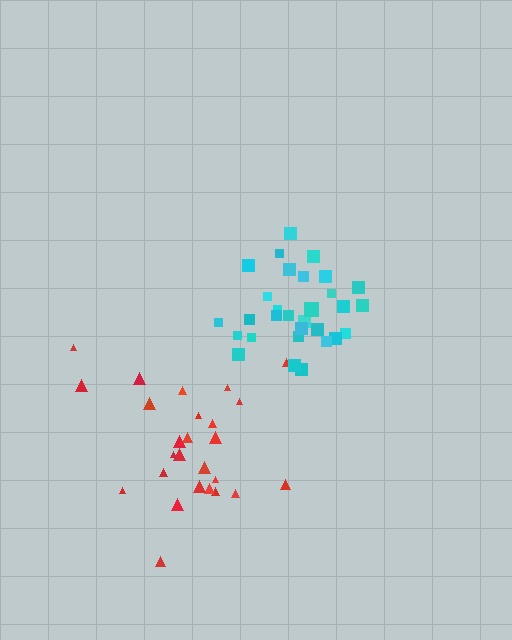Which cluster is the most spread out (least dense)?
Red.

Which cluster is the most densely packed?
Cyan.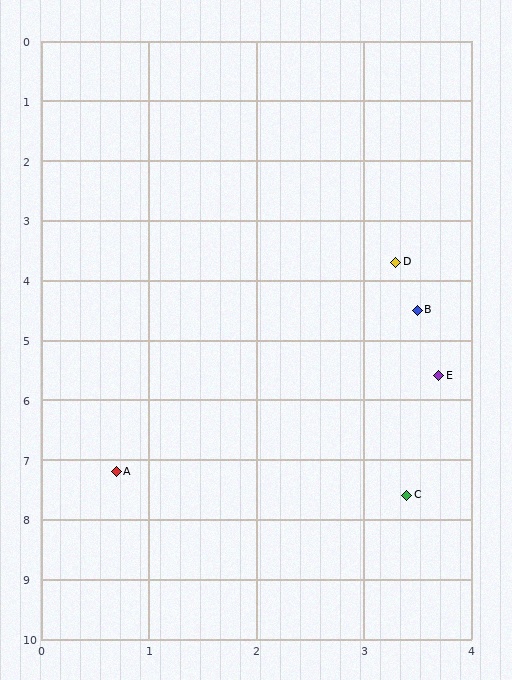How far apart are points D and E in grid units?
Points D and E are about 1.9 grid units apart.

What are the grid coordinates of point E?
Point E is at approximately (3.7, 5.6).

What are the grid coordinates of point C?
Point C is at approximately (3.4, 7.6).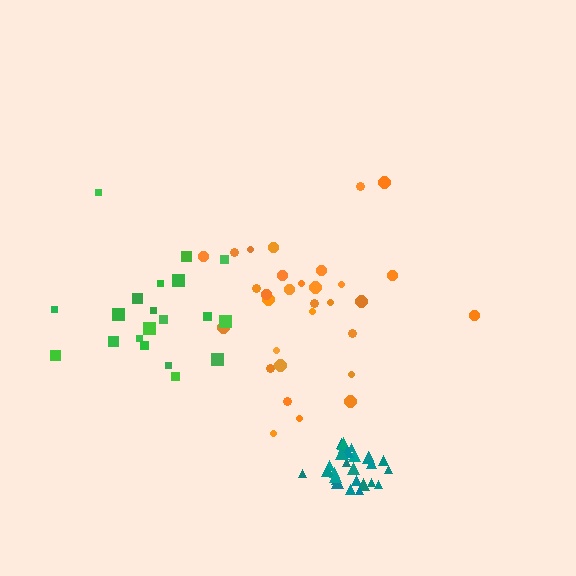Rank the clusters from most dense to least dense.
teal, green, orange.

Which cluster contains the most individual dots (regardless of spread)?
Orange (31).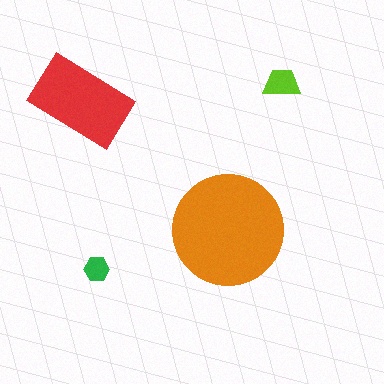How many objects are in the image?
There are 4 objects in the image.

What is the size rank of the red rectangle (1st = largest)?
2nd.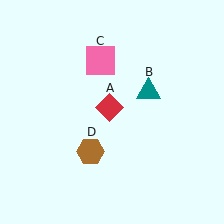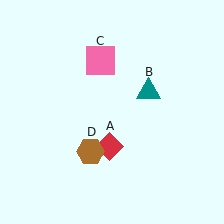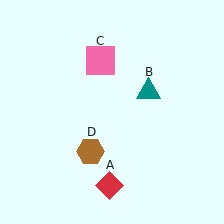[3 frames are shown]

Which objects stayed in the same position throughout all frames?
Teal triangle (object B) and pink square (object C) and brown hexagon (object D) remained stationary.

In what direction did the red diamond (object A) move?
The red diamond (object A) moved down.